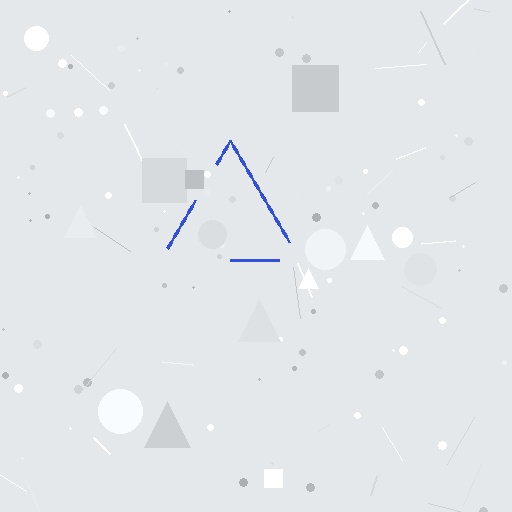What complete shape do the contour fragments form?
The contour fragments form a triangle.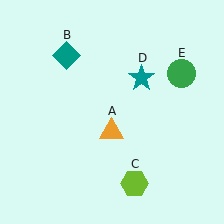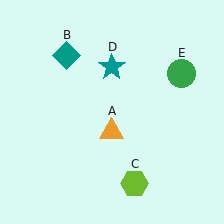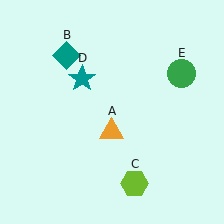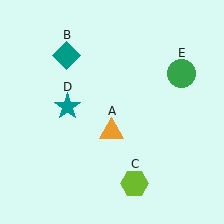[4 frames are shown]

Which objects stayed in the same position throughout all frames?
Orange triangle (object A) and teal diamond (object B) and lime hexagon (object C) and green circle (object E) remained stationary.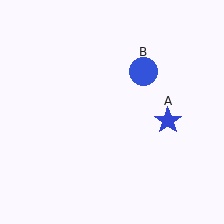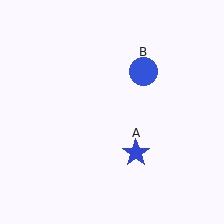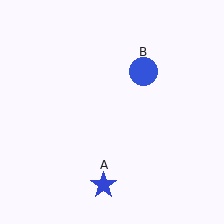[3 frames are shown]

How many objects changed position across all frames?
1 object changed position: blue star (object A).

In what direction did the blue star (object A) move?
The blue star (object A) moved down and to the left.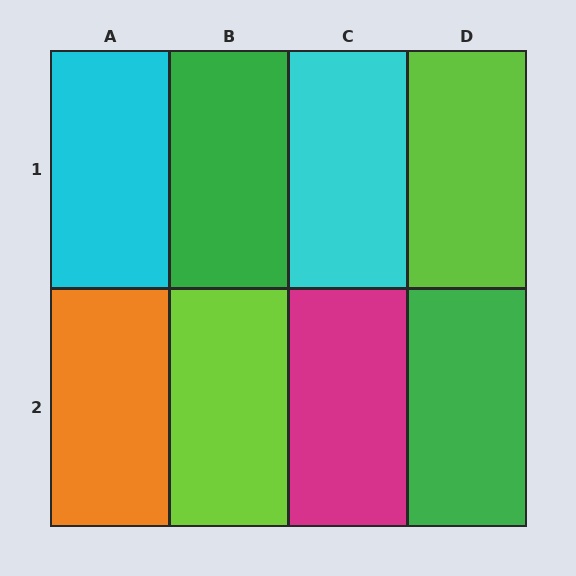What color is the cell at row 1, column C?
Cyan.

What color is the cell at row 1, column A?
Cyan.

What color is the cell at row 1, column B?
Green.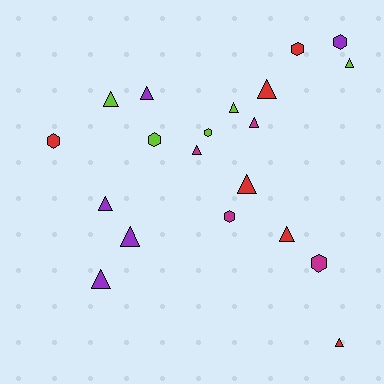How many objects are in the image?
There are 20 objects.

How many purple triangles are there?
There are 4 purple triangles.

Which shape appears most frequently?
Triangle, with 13 objects.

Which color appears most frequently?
Red, with 6 objects.